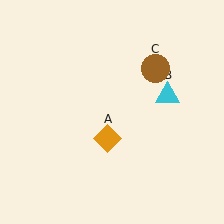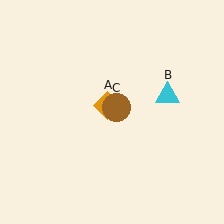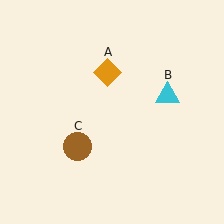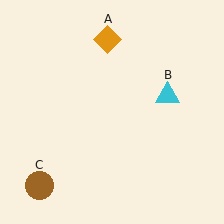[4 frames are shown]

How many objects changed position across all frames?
2 objects changed position: orange diamond (object A), brown circle (object C).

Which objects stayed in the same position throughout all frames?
Cyan triangle (object B) remained stationary.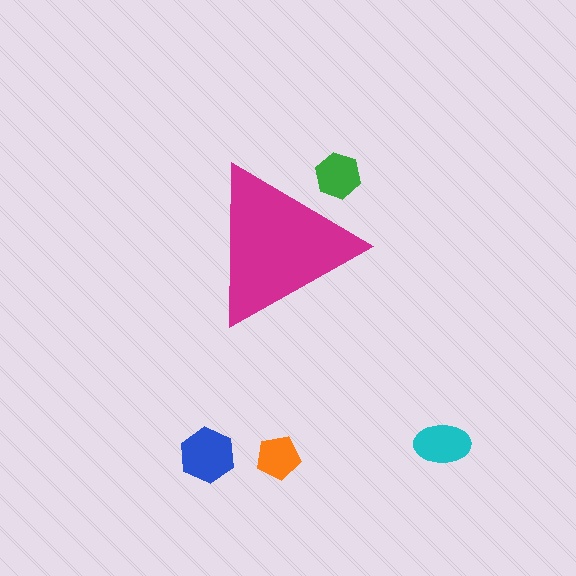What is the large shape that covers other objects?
A magenta triangle.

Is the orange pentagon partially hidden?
No, the orange pentagon is fully visible.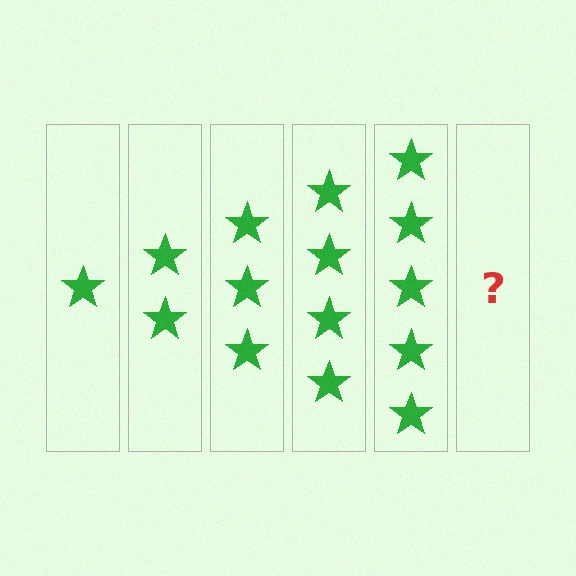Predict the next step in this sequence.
The next step is 6 stars.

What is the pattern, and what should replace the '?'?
The pattern is that each step adds one more star. The '?' should be 6 stars.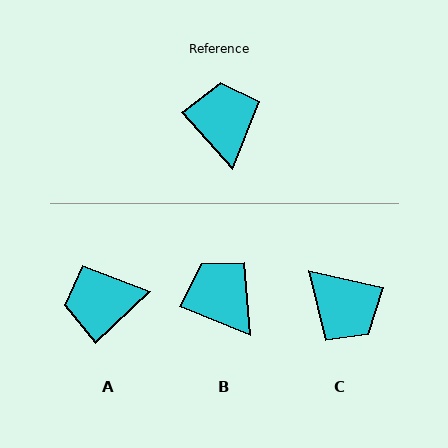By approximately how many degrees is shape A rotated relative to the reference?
Approximately 91 degrees counter-clockwise.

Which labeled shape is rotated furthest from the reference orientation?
C, about 145 degrees away.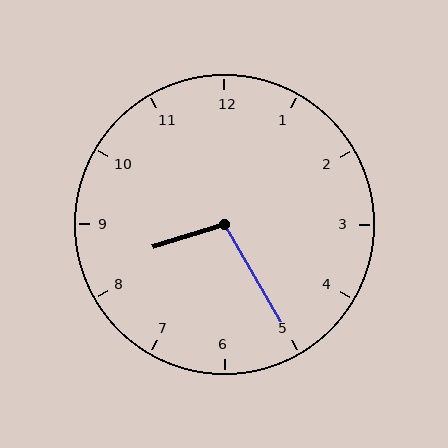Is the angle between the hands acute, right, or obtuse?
It is obtuse.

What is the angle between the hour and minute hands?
Approximately 102 degrees.